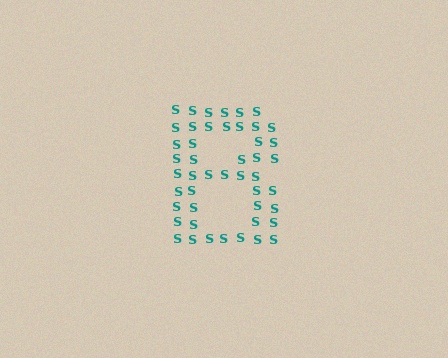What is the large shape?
The large shape is the letter B.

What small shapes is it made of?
It is made of small letter S's.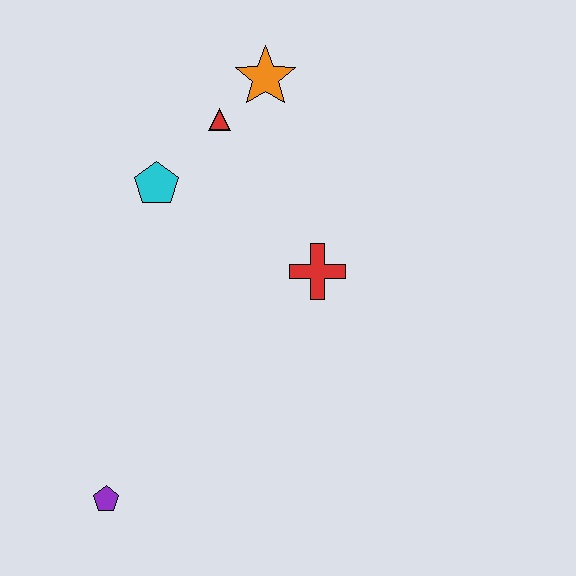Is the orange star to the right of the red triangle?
Yes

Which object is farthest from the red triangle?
The purple pentagon is farthest from the red triangle.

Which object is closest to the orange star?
The red triangle is closest to the orange star.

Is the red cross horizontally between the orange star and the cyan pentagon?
No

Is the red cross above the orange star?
No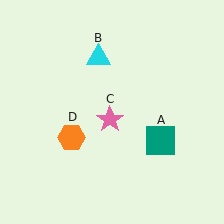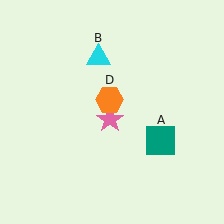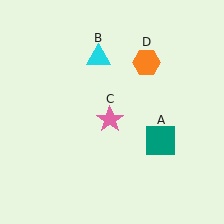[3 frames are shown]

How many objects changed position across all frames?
1 object changed position: orange hexagon (object D).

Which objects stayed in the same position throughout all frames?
Teal square (object A) and cyan triangle (object B) and pink star (object C) remained stationary.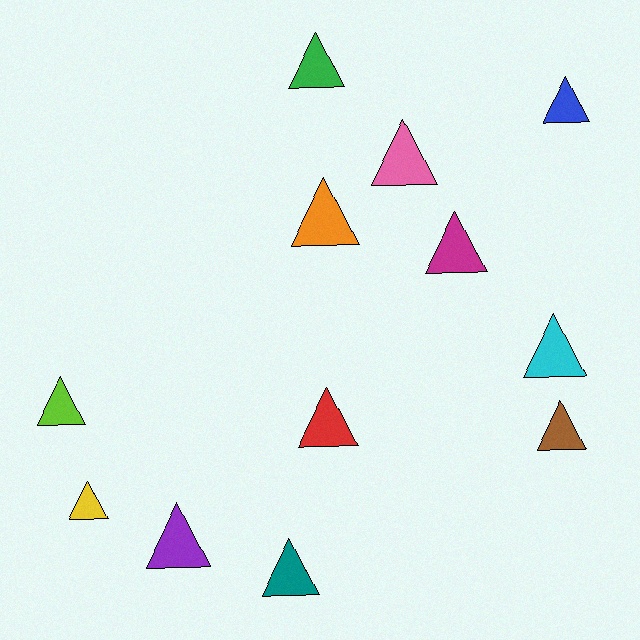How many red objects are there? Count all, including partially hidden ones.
There is 1 red object.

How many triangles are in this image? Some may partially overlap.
There are 12 triangles.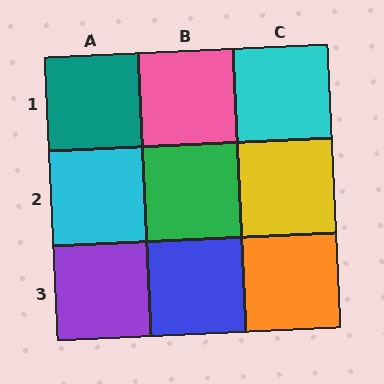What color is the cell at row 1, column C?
Cyan.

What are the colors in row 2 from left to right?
Cyan, green, yellow.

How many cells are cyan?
2 cells are cyan.